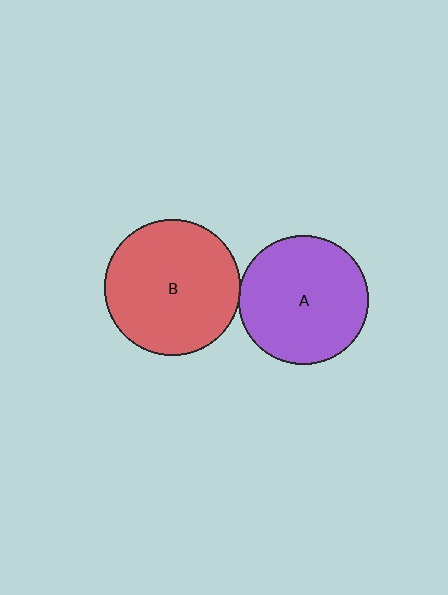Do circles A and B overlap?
Yes.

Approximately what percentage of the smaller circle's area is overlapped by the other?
Approximately 5%.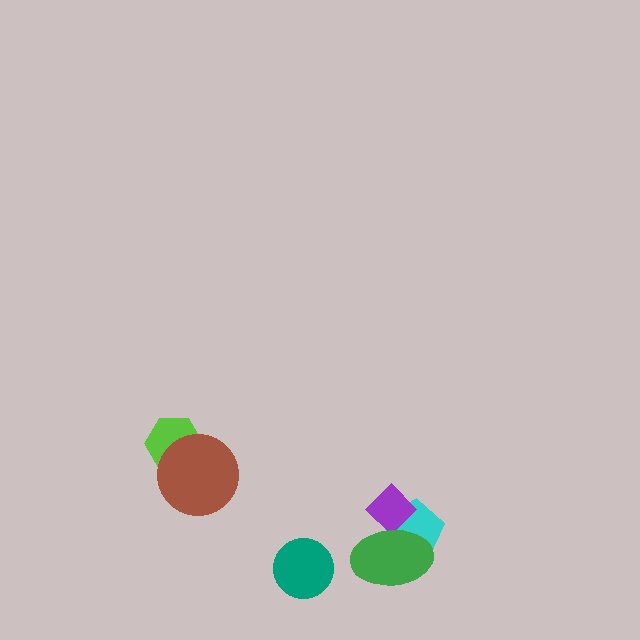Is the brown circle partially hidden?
No, no other shape covers it.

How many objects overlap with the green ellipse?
2 objects overlap with the green ellipse.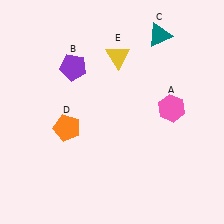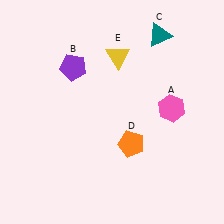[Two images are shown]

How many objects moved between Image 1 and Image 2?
1 object moved between the two images.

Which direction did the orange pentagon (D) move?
The orange pentagon (D) moved right.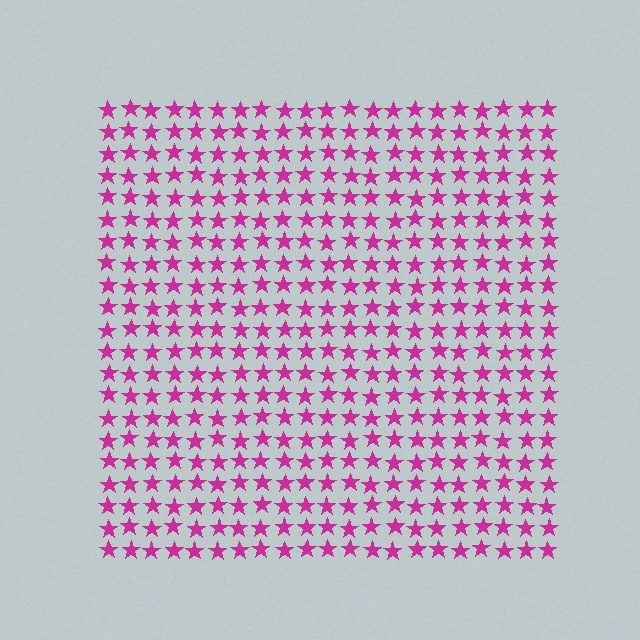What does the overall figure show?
The overall figure shows a square.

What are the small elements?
The small elements are stars.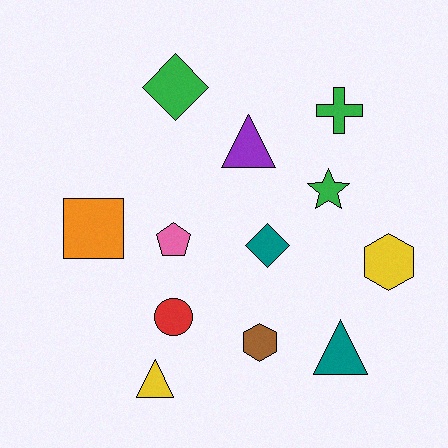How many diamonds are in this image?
There are 2 diamonds.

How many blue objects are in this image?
There are no blue objects.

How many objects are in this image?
There are 12 objects.